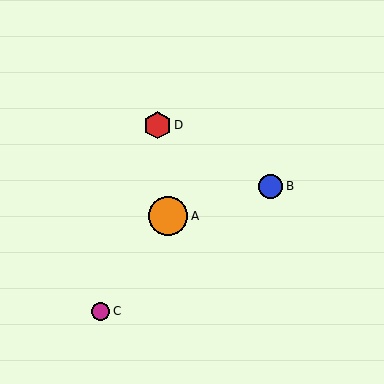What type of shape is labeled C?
Shape C is a magenta circle.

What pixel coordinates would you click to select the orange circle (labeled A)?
Click at (168, 216) to select the orange circle A.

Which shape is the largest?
The orange circle (labeled A) is the largest.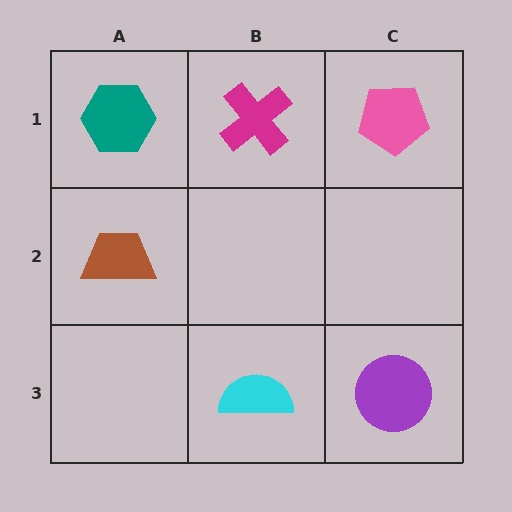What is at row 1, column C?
A pink pentagon.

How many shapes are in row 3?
2 shapes.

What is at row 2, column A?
A brown trapezoid.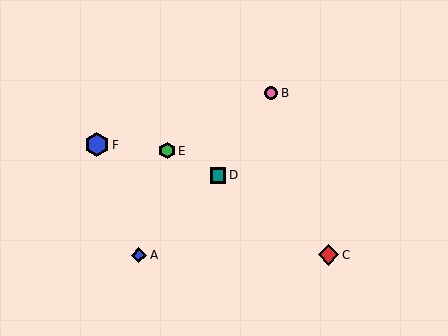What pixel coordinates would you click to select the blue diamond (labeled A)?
Click at (139, 255) to select the blue diamond A.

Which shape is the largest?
The blue hexagon (labeled F) is the largest.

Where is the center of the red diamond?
The center of the red diamond is at (328, 255).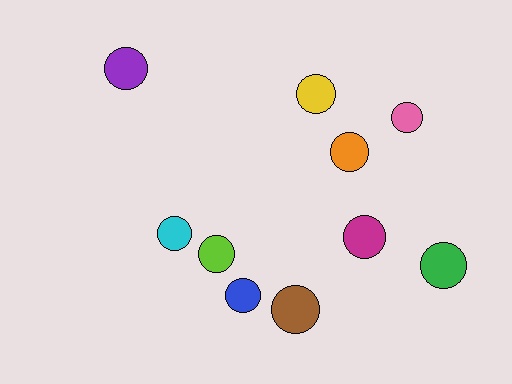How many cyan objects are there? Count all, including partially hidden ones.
There is 1 cyan object.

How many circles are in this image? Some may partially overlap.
There are 10 circles.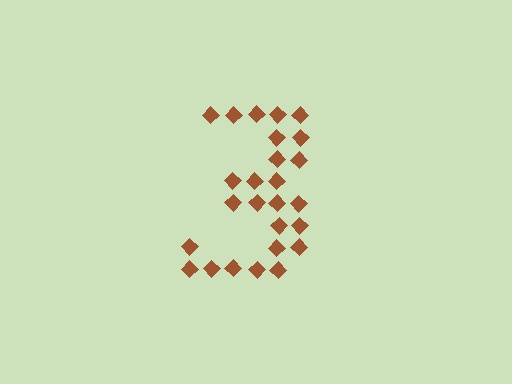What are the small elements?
The small elements are diamonds.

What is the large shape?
The large shape is the digit 3.